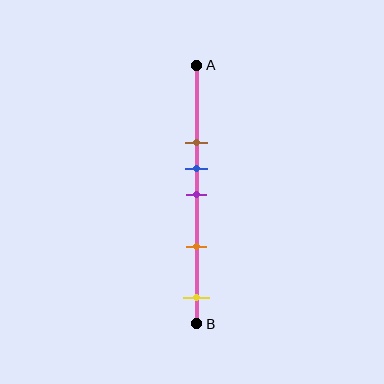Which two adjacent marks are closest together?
The blue and purple marks are the closest adjacent pair.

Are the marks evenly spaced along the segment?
No, the marks are not evenly spaced.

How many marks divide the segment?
There are 5 marks dividing the segment.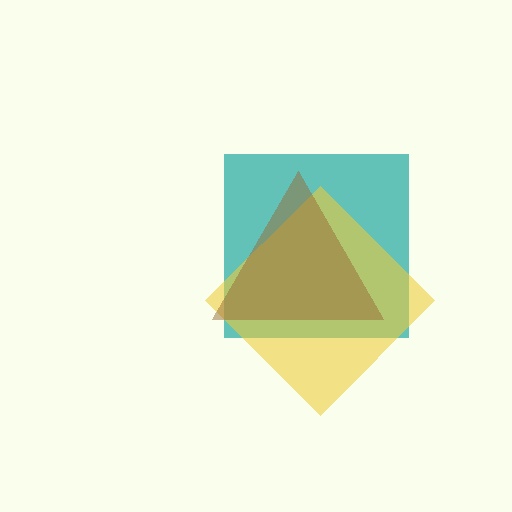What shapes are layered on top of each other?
The layered shapes are: a teal square, a yellow diamond, a brown triangle.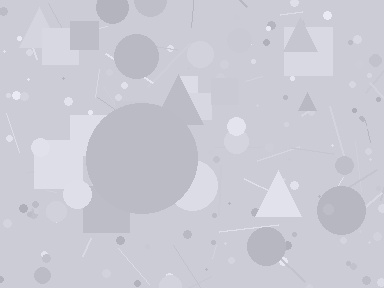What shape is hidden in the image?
A circle is hidden in the image.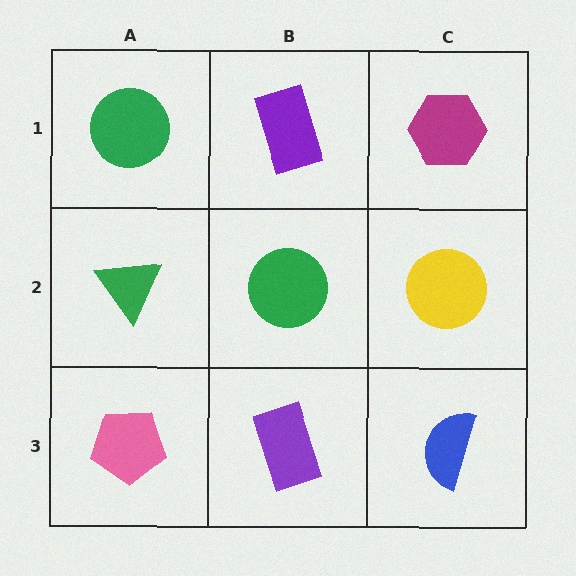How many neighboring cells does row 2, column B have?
4.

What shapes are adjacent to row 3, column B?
A green circle (row 2, column B), a pink pentagon (row 3, column A), a blue semicircle (row 3, column C).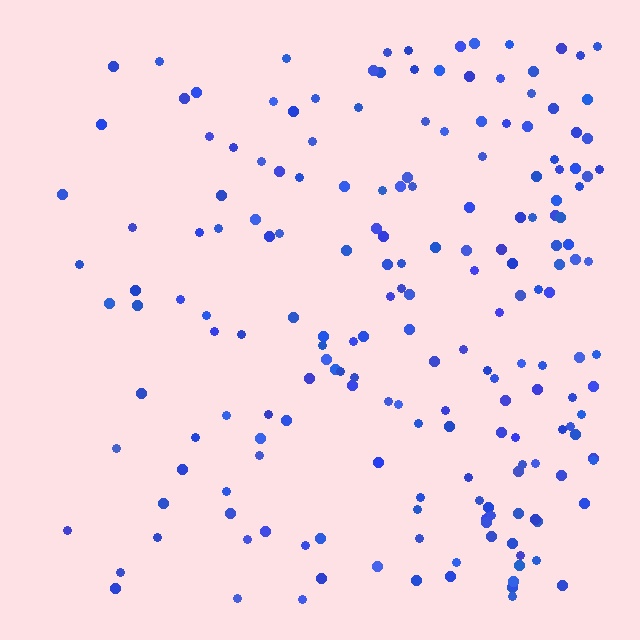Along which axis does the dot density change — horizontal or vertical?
Horizontal.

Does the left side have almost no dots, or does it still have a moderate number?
Still a moderate number, just noticeably fewer than the right.